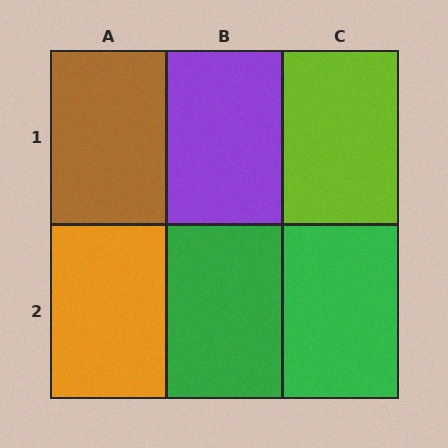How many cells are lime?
1 cell is lime.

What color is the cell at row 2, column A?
Orange.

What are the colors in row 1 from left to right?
Brown, purple, lime.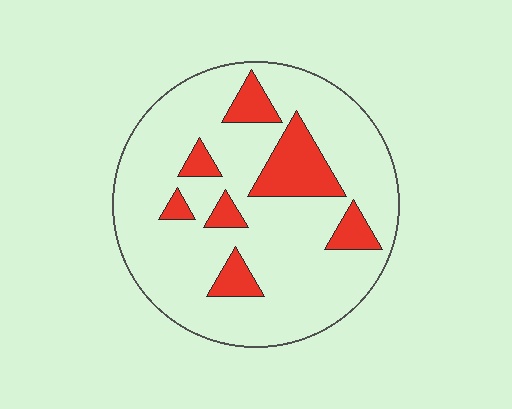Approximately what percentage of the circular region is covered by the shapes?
Approximately 20%.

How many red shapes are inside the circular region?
7.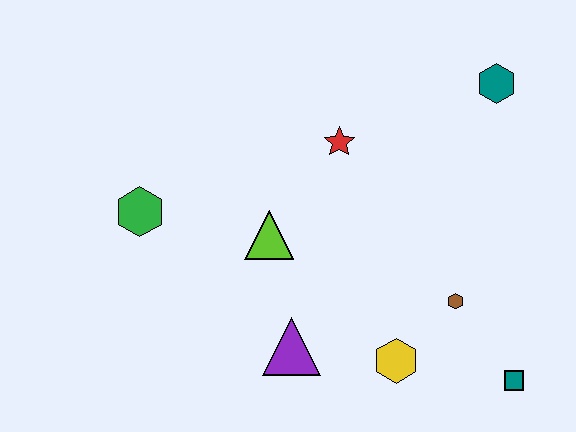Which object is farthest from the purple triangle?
The teal hexagon is farthest from the purple triangle.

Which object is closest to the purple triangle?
The yellow hexagon is closest to the purple triangle.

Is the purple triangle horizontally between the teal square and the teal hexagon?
No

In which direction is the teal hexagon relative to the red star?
The teal hexagon is to the right of the red star.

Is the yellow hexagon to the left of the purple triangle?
No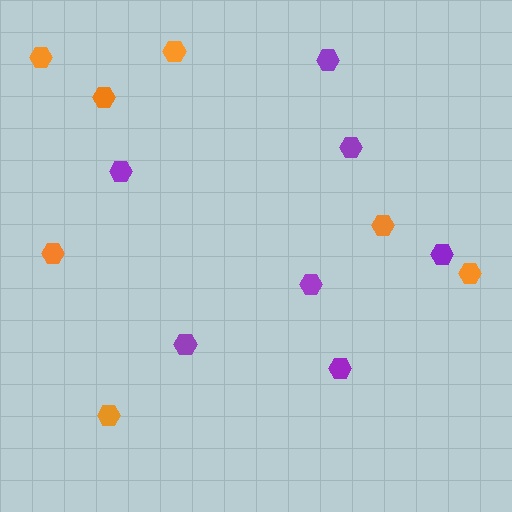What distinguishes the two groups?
There are 2 groups: one group of purple hexagons (7) and one group of orange hexagons (7).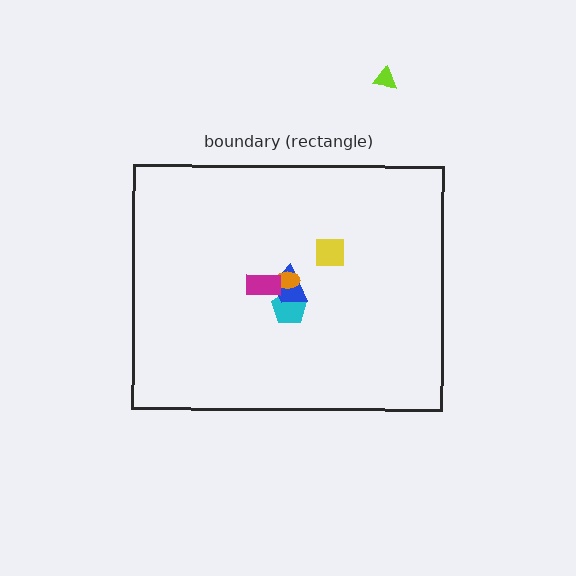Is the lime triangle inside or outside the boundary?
Outside.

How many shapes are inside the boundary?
5 inside, 1 outside.